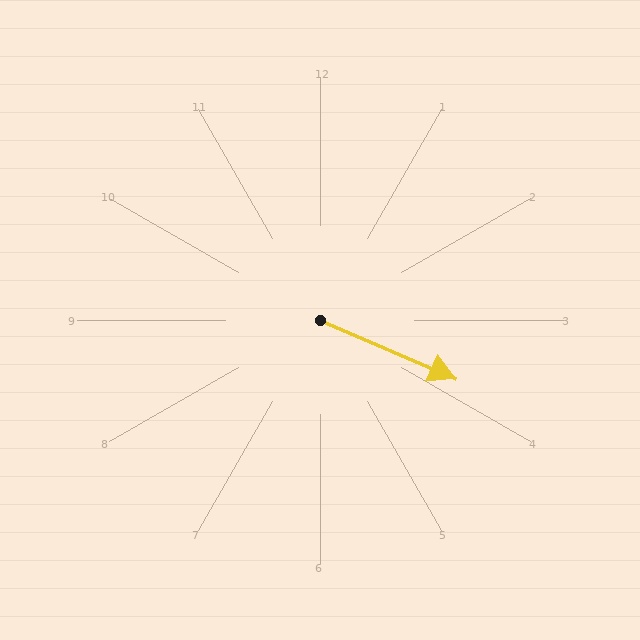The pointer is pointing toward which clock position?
Roughly 4 o'clock.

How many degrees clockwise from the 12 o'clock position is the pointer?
Approximately 113 degrees.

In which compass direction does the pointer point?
Southeast.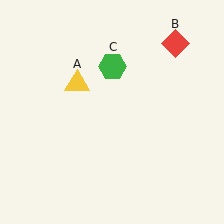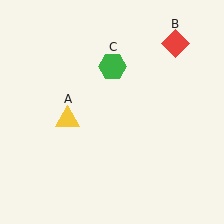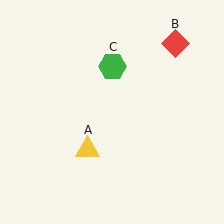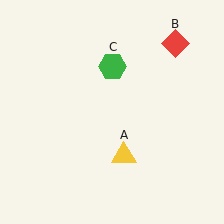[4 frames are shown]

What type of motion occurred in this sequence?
The yellow triangle (object A) rotated counterclockwise around the center of the scene.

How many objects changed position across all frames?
1 object changed position: yellow triangle (object A).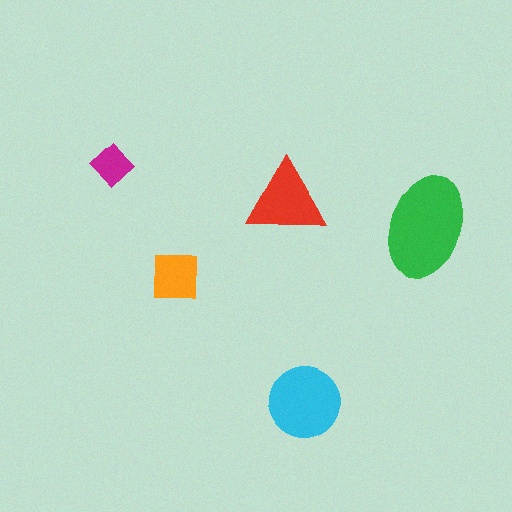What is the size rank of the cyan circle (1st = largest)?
2nd.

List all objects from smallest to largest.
The magenta diamond, the orange square, the red triangle, the cyan circle, the green ellipse.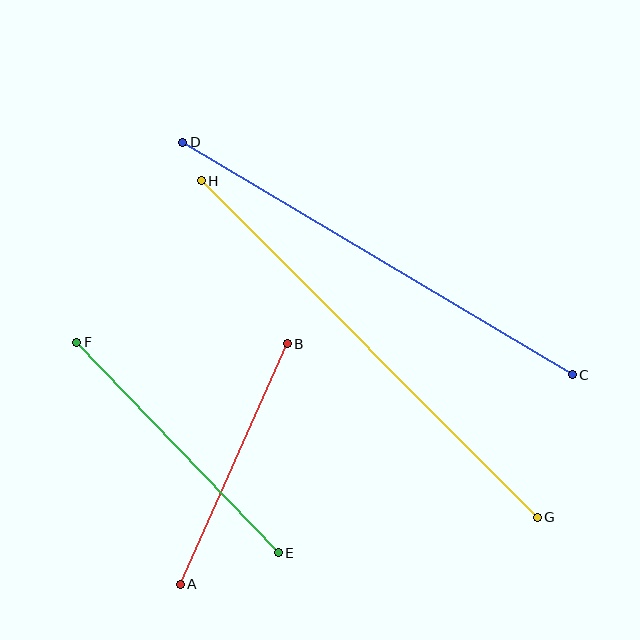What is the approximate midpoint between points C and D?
The midpoint is at approximately (378, 259) pixels.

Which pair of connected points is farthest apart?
Points G and H are farthest apart.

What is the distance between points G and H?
The distance is approximately 475 pixels.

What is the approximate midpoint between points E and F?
The midpoint is at approximately (177, 447) pixels.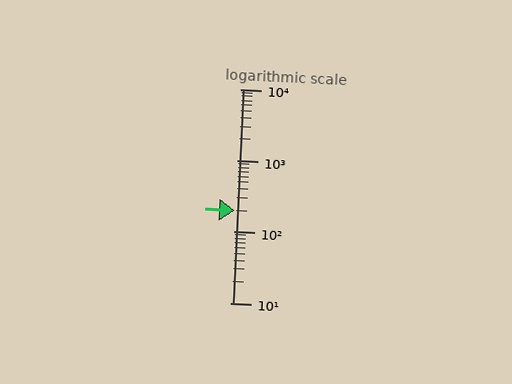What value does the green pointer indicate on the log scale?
The pointer indicates approximately 200.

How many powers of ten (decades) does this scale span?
The scale spans 3 decades, from 10 to 10000.